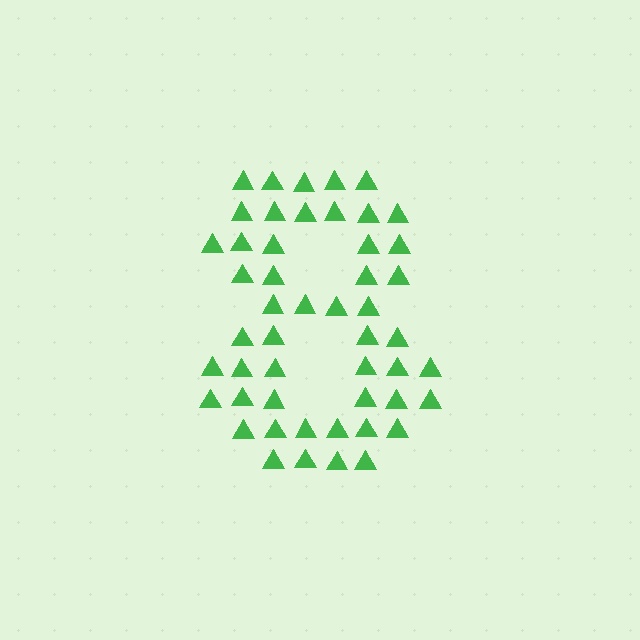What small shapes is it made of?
It is made of small triangles.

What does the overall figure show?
The overall figure shows the digit 8.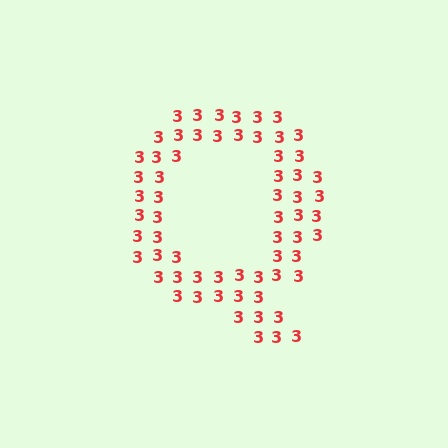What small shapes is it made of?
It is made of small digit 3's.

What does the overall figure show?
The overall figure shows the letter Q.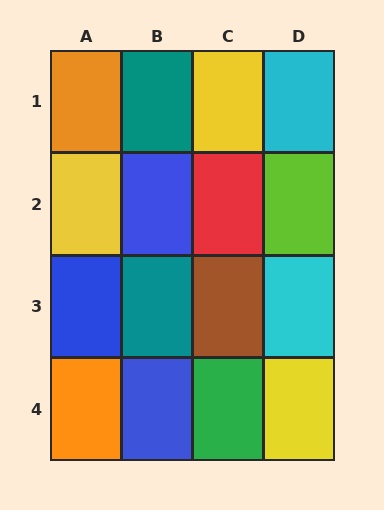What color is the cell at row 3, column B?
Teal.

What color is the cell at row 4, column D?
Yellow.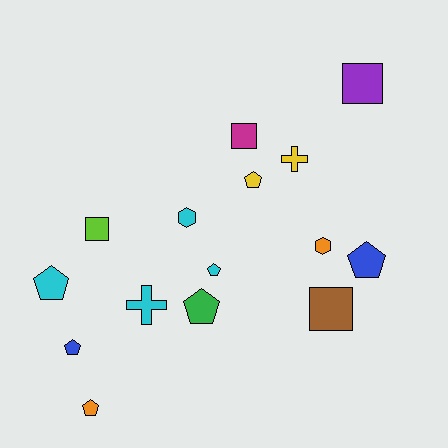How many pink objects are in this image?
There are no pink objects.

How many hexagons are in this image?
There are 2 hexagons.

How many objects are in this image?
There are 15 objects.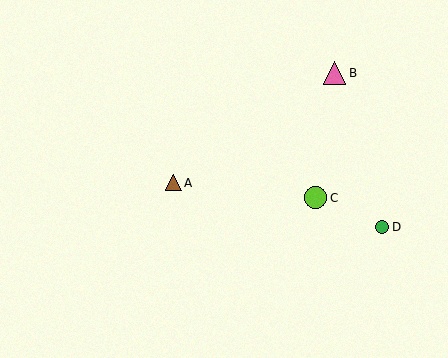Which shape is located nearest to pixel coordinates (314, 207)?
The lime circle (labeled C) at (316, 198) is nearest to that location.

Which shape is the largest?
The pink triangle (labeled B) is the largest.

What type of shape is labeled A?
Shape A is a brown triangle.